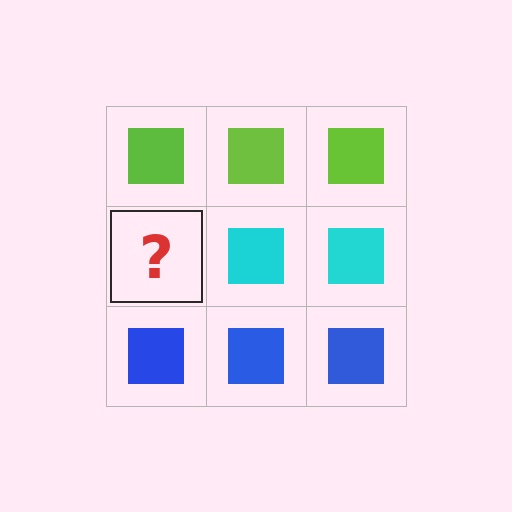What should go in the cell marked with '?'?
The missing cell should contain a cyan square.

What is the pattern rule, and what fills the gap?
The rule is that each row has a consistent color. The gap should be filled with a cyan square.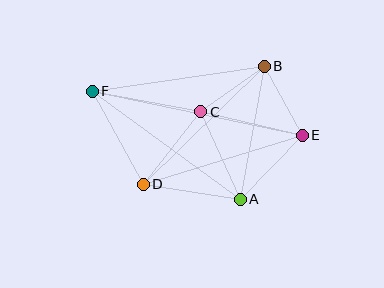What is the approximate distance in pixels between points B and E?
The distance between B and E is approximately 79 pixels.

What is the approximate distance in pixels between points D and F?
The distance between D and F is approximately 106 pixels.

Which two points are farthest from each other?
Points E and F are farthest from each other.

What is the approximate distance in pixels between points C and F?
The distance between C and F is approximately 110 pixels.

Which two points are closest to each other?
Points B and C are closest to each other.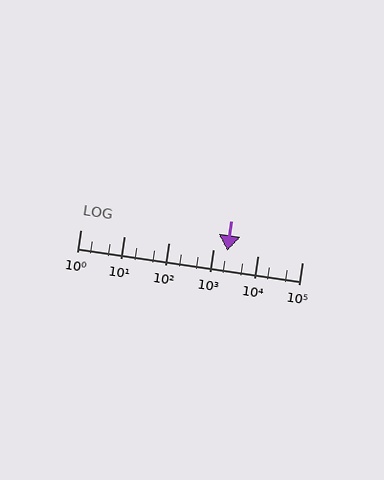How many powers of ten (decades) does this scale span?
The scale spans 5 decades, from 1 to 100000.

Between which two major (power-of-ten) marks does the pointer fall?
The pointer is between 1000 and 10000.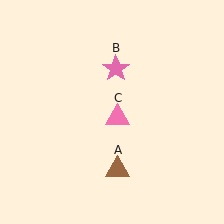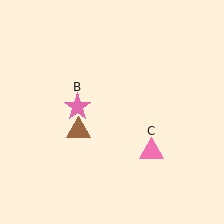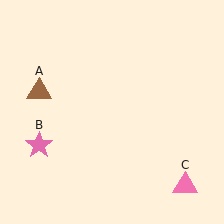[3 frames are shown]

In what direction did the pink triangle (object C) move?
The pink triangle (object C) moved down and to the right.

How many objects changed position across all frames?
3 objects changed position: brown triangle (object A), pink star (object B), pink triangle (object C).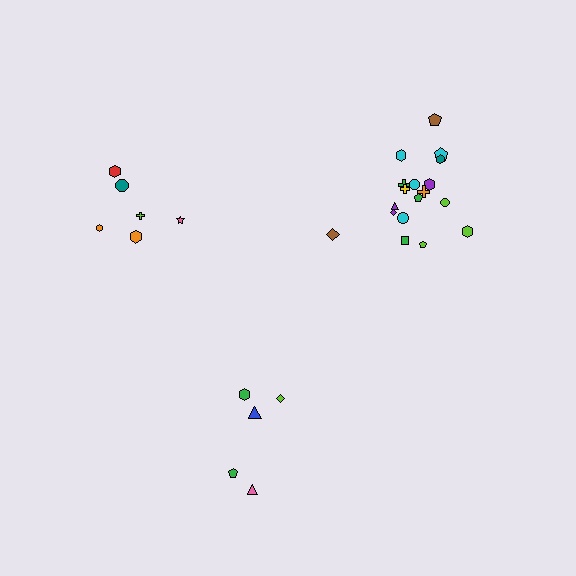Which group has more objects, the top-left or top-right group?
The top-right group.